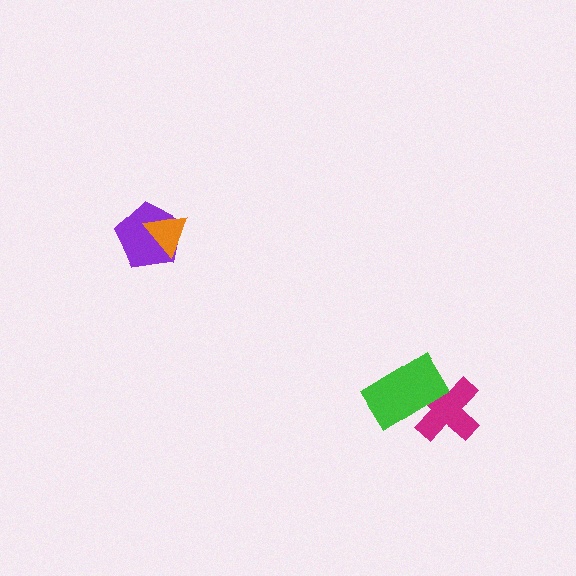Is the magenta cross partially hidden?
Yes, it is partially covered by another shape.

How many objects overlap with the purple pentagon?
1 object overlaps with the purple pentagon.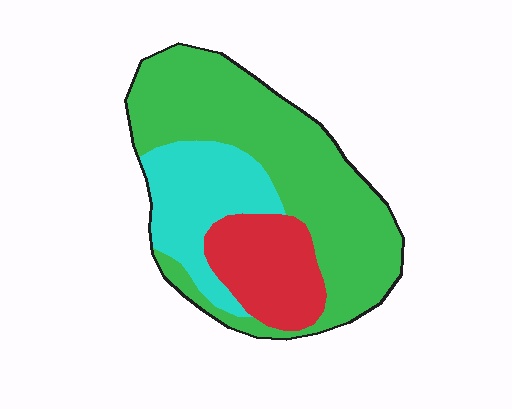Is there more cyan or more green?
Green.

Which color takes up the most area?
Green, at roughly 60%.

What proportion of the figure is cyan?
Cyan covers around 25% of the figure.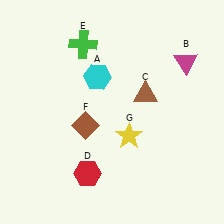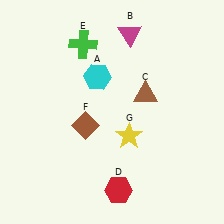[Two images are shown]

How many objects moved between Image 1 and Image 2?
2 objects moved between the two images.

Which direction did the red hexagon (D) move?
The red hexagon (D) moved right.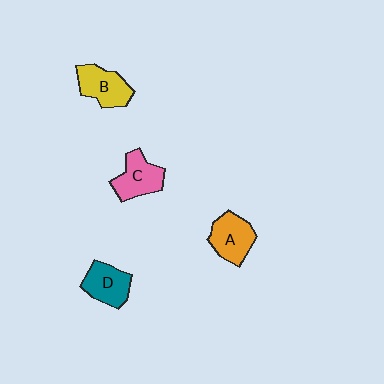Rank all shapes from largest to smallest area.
From largest to smallest: B (yellow), A (orange), C (pink), D (teal).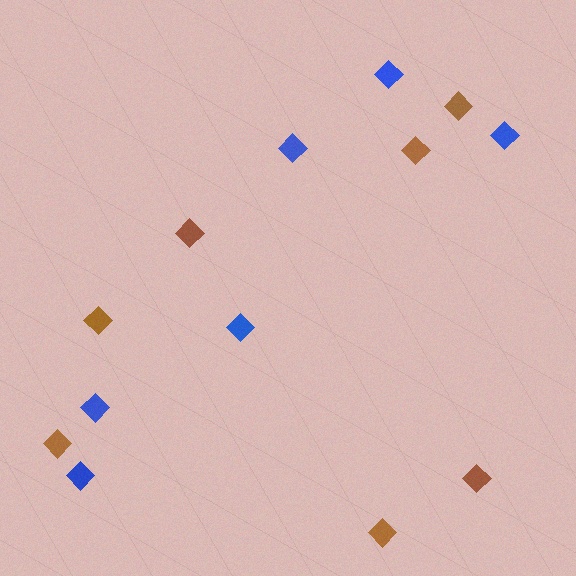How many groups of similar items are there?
There are 2 groups: one group of blue diamonds (6) and one group of brown diamonds (7).